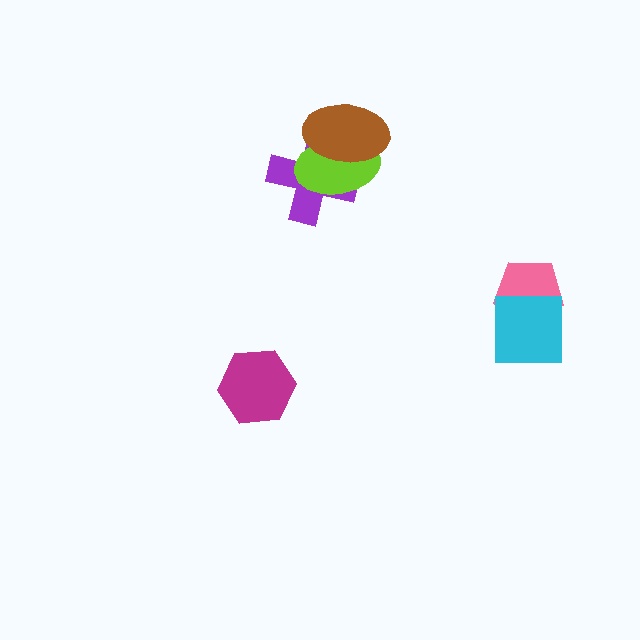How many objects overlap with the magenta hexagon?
0 objects overlap with the magenta hexagon.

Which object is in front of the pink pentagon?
The cyan square is in front of the pink pentagon.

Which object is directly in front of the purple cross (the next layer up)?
The lime ellipse is directly in front of the purple cross.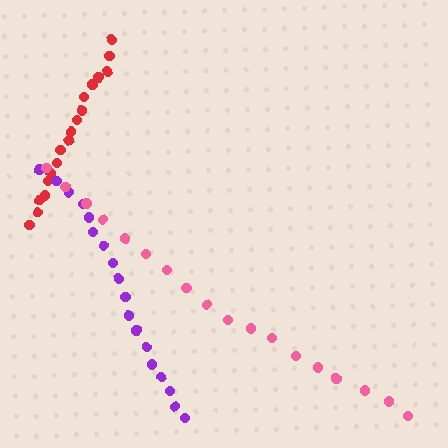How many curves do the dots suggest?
There are 3 distinct paths.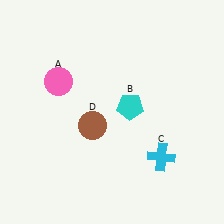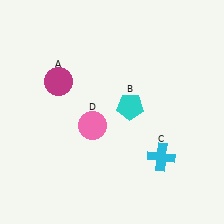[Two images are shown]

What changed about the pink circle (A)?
In Image 1, A is pink. In Image 2, it changed to magenta.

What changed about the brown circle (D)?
In Image 1, D is brown. In Image 2, it changed to pink.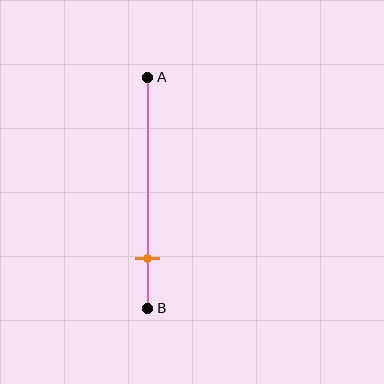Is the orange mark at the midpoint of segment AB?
No, the mark is at about 80% from A, not at the 50% midpoint.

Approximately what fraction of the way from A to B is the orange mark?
The orange mark is approximately 80% of the way from A to B.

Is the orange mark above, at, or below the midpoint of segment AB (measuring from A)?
The orange mark is below the midpoint of segment AB.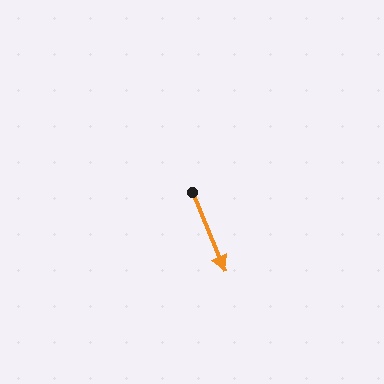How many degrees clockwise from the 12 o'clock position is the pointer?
Approximately 157 degrees.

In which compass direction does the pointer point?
Southeast.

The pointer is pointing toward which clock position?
Roughly 5 o'clock.